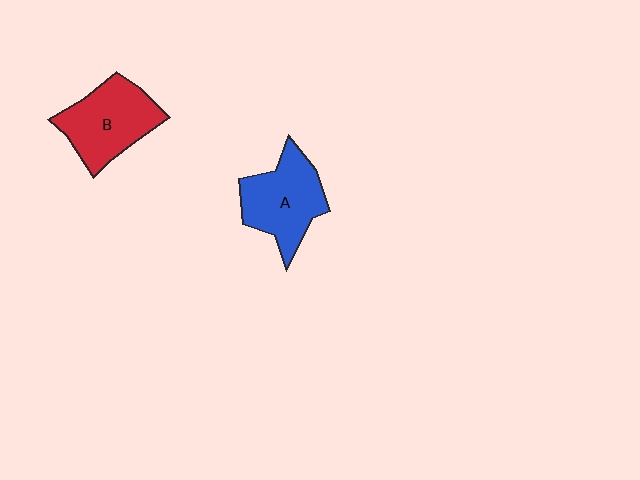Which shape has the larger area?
Shape B (red).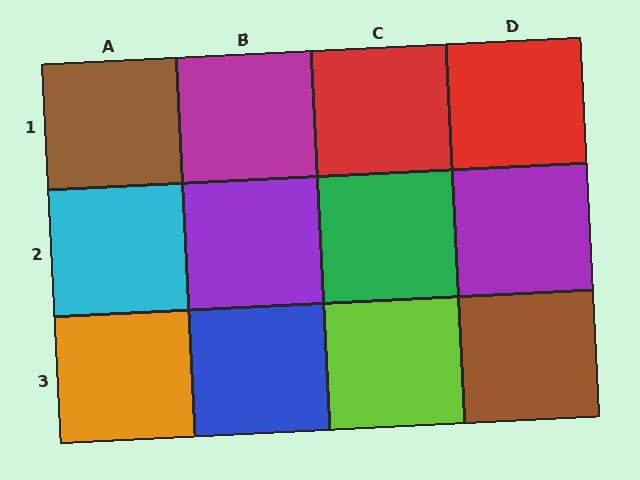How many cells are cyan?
1 cell is cyan.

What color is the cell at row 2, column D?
Purple.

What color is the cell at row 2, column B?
Purple.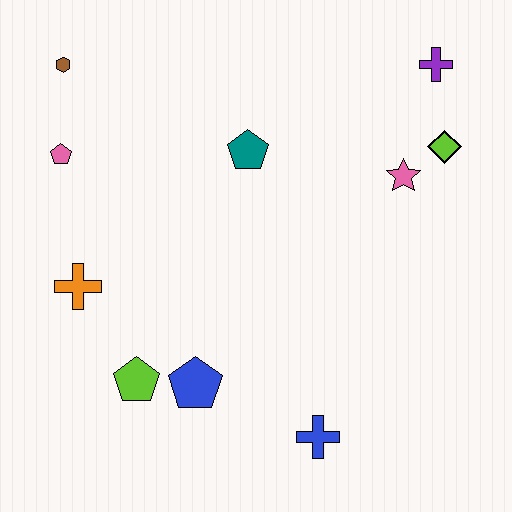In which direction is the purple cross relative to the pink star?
The purple cross is above the pink star.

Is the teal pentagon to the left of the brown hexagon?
No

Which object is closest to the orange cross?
The lime pentagon is closest to the orange cross.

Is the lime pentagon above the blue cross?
Yes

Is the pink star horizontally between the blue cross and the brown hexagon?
No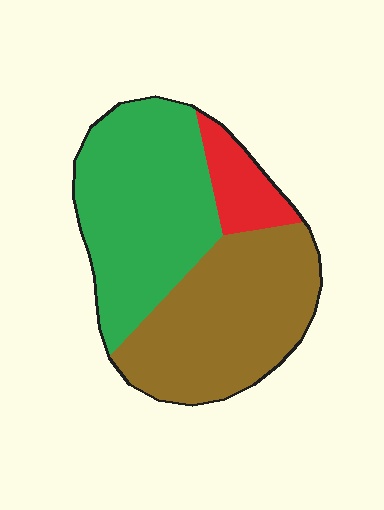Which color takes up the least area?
Red, at roughly 10%.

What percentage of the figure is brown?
Brown covers about 45% of the figure.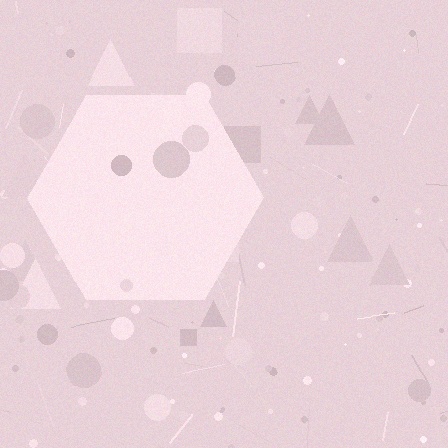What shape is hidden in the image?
A hexagon is hidden in the image.